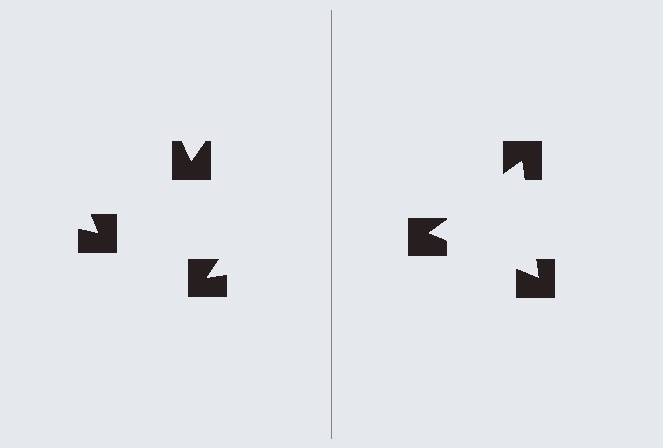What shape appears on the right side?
An illusory triangle.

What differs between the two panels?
The notched squares are positioned identically on both sides; only the wedge orientations differ. On the right they align to a triangle; on the left they are misaligned.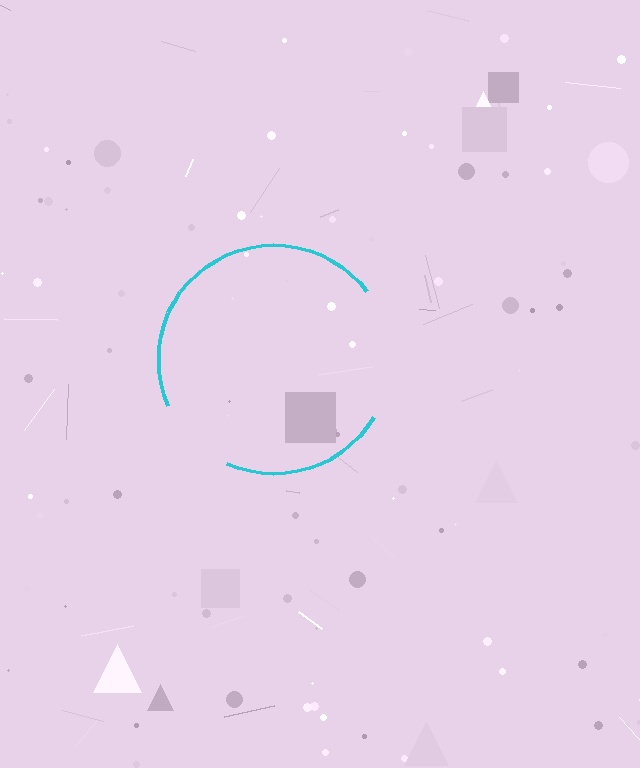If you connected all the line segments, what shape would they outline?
They would outline a circle.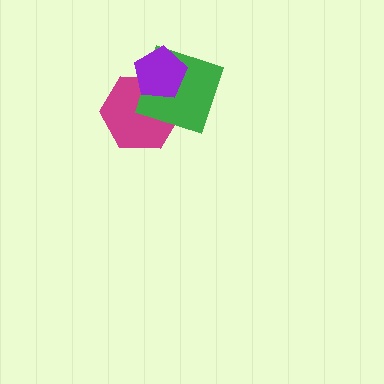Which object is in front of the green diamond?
The purple pentagon is in front of the green diamond.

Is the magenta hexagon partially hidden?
Yes, it is partially covered by another shape.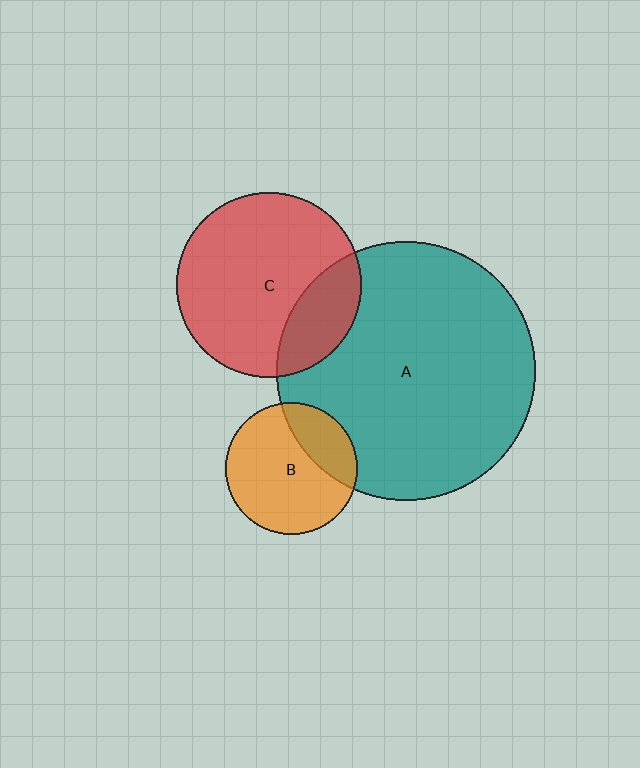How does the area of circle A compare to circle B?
Approximately 3.8 times.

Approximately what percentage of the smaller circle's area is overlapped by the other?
Approximately 25%.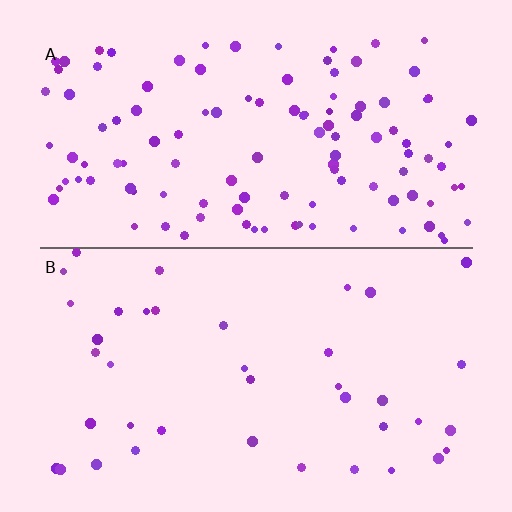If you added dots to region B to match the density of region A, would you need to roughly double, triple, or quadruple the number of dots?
Approximately triple.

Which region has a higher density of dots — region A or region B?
A (the top).